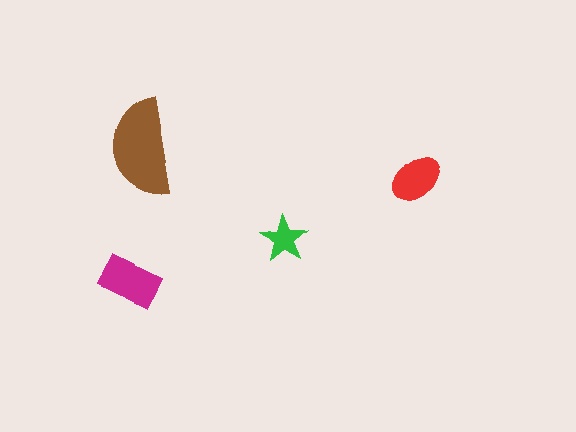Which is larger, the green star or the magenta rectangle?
The magenta rectangle.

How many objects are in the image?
There are 4 objects in the image.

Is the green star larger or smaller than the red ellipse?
Smaller.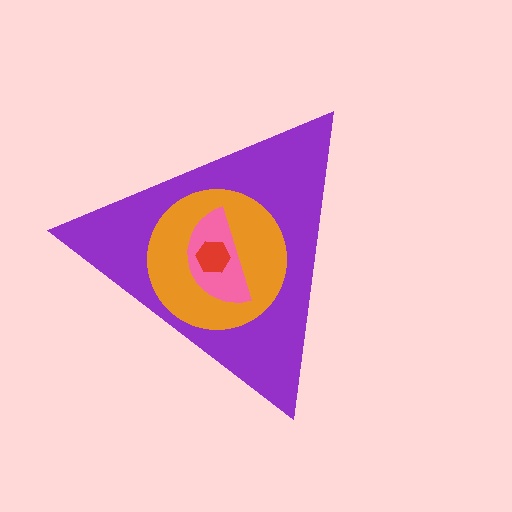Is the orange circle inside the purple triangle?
Yes.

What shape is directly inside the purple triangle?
The orange circle.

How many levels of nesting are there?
4.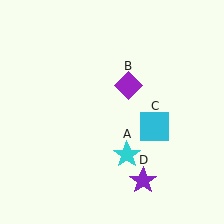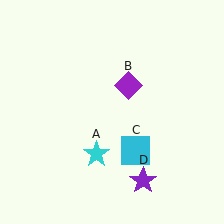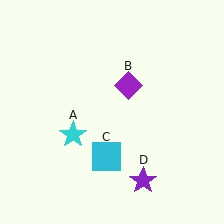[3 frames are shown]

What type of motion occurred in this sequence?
The cyan star (object A), cyan square (object C) rotated clockwise around the center of the scene.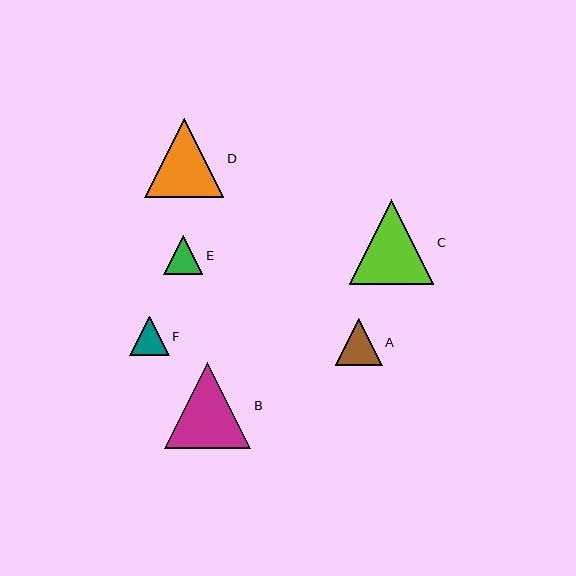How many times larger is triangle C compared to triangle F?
Triangle C is approximately 2.1 times the size of triangle F.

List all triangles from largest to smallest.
From largest to smallest: B, C, D, A, E, F.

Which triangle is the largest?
Triangle B is the largest with a size of approximately 86 pixels.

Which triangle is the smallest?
Triangle F is the smallest with a size of approximately 39 pixels.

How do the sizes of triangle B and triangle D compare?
Triangle B and triangle D are approximately the same size.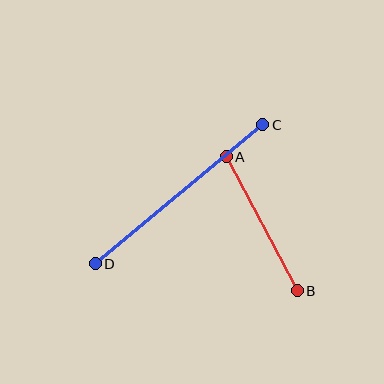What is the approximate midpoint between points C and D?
The midpoint is at approximately (179, 194) pixels.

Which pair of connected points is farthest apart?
Points C and D are farthest apart.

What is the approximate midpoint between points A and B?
The midpoint is at approximately (262, 224) pixels.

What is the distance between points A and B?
The distance is approximately 152 pixels.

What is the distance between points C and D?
The distance is approximately 218 pixels.